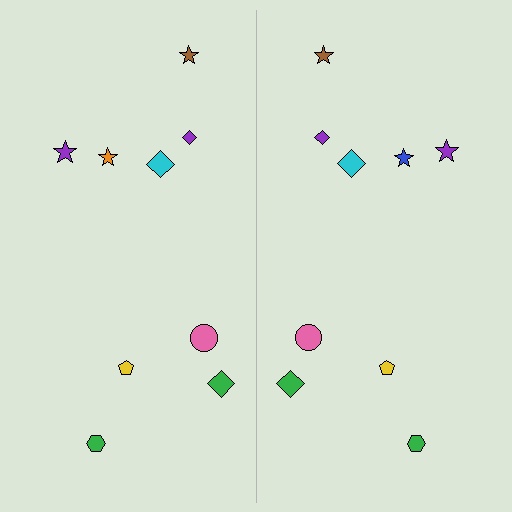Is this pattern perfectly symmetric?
No, the pattern is not perfectly symmetric. The blue star on the right side breaks the symmetry — its mirror counterpart is orange.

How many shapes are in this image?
There are 18 shapes in this image.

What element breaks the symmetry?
The blue star on the right side breaks the symmetry — its mirror counterpart is orange.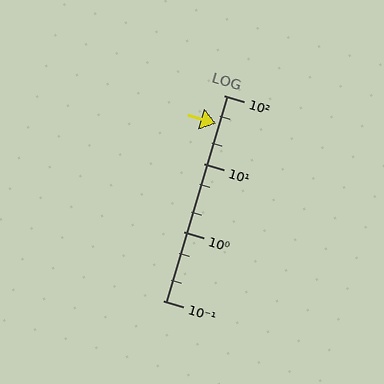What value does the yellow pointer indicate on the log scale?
The pointer indicates approximately 38.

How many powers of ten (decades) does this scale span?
The scale spans 3 decades, from 0.1 to 100.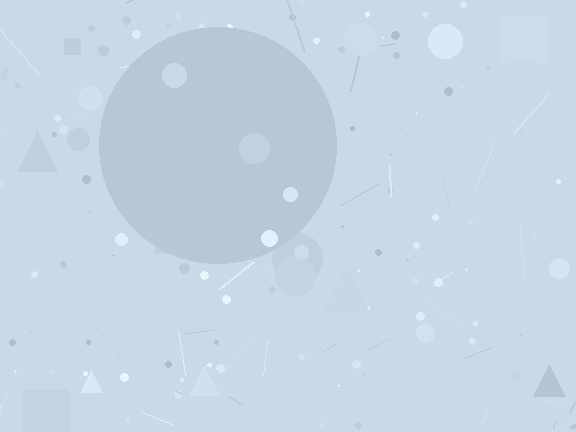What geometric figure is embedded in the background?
A circle is embedded in the background.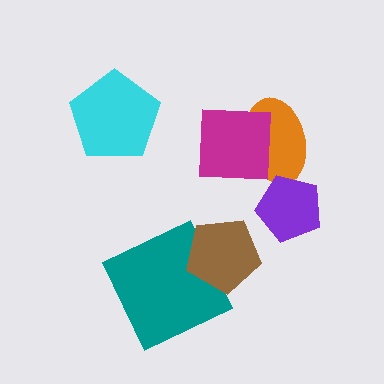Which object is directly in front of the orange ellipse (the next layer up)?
The purple pentagon is directly in front of the orange ellipse.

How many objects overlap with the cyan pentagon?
0 objects overlap with the cyan pentagon.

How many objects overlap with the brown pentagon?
1 object overlaps with the brown pentagon.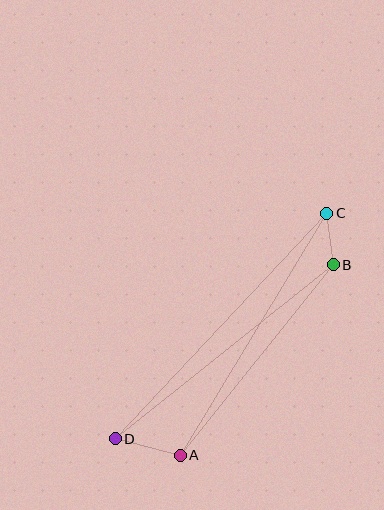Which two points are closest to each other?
Points B and C are closest to each other.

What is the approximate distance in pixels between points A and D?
The distance between A and D is approximately 67 pixels.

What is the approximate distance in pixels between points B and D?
The distance between B and D is approximately 279 pixels.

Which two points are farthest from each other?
Points C and D are farthest from each other.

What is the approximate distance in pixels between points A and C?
The distance between A and C is approximately 283 pixels.